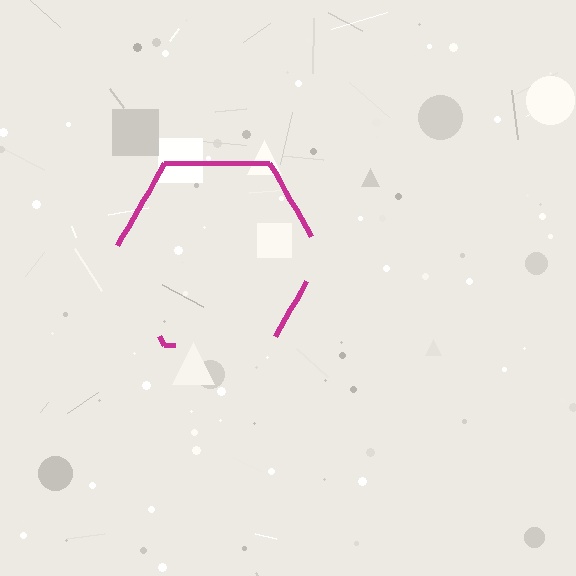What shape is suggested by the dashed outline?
The dashed outline suggests a hexagon.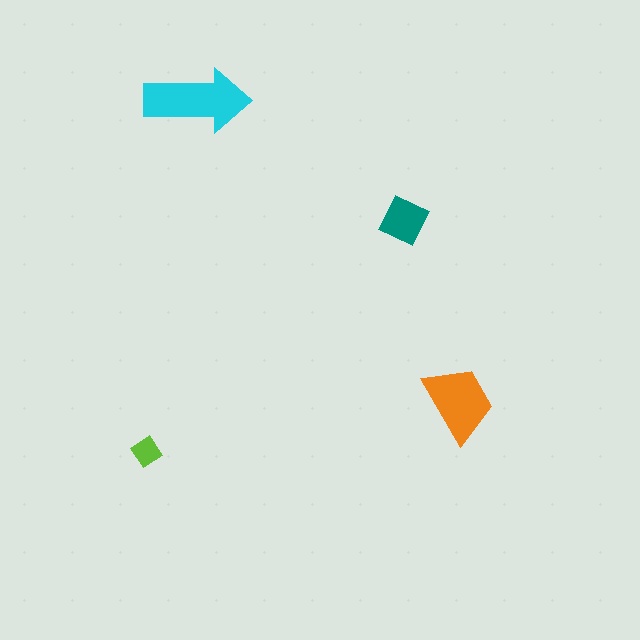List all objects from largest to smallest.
The cyan arrow, the orange trapezoid, the teal square, the lime diamond.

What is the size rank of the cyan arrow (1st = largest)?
1st.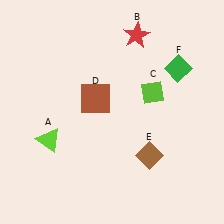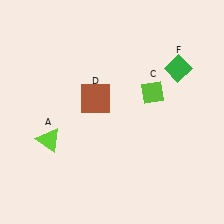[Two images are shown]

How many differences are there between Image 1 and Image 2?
There are 2 differences between the two images.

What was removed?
The red star (B), the brown diamond (E) were removed in Image 2.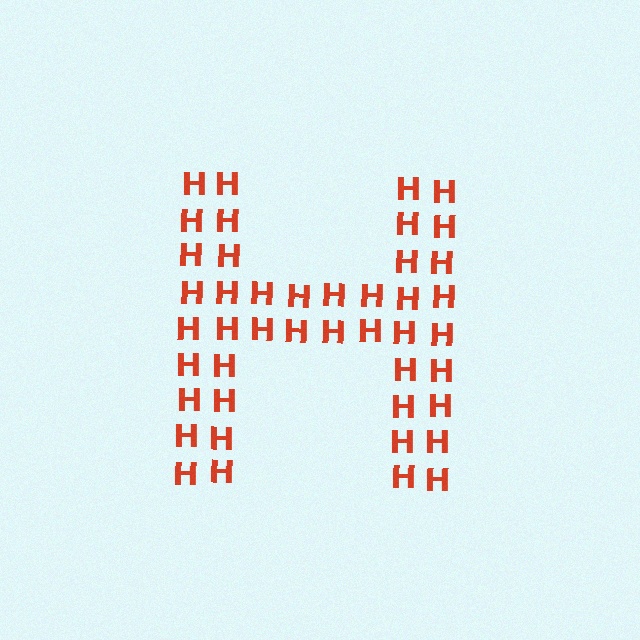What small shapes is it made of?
It is made of small letter H's.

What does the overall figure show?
The overall figure shows the letter H.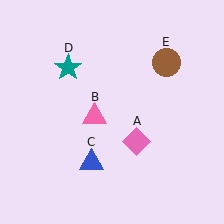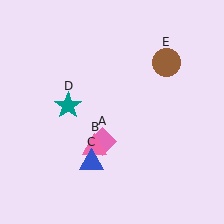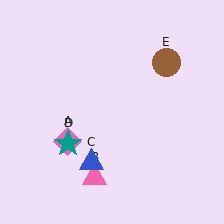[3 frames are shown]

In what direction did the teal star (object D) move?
The teal star (object D) moved down.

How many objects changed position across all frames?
3 objects changed position: pink diamond (object A), pink triangle (object B), teal star (object D).